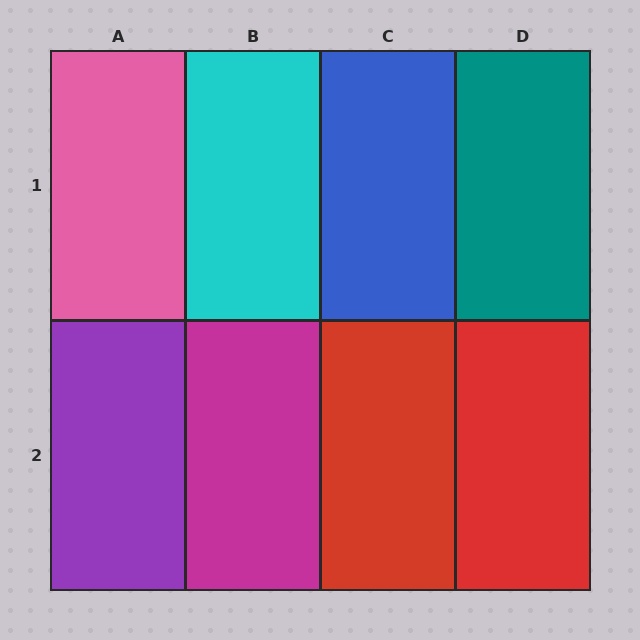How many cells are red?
2 cells are red.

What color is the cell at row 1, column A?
Pink.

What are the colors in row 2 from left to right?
Purple, magenta, red, red.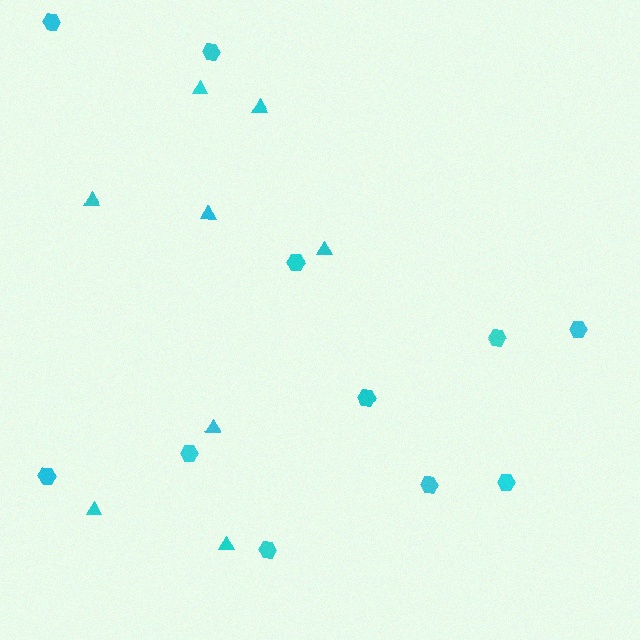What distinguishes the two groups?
There are 2 groups: one group of hexagons (11) and one group of triangles (8).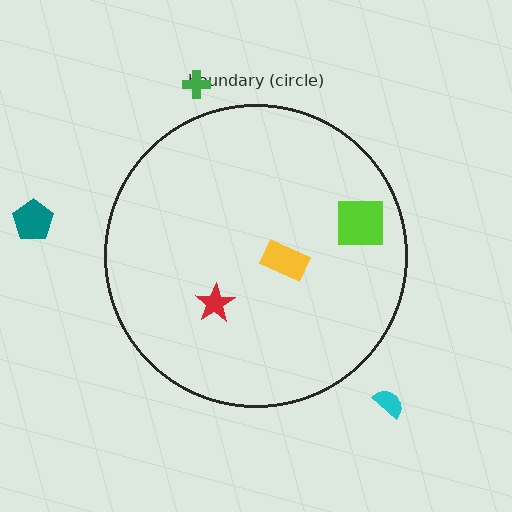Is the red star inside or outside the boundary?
Inside.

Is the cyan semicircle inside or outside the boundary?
Outside.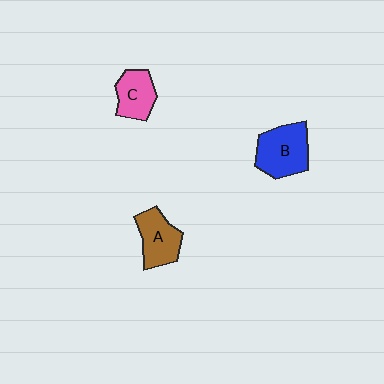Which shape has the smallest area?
Shape C (pink).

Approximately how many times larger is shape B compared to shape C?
Approximately 1.4 times.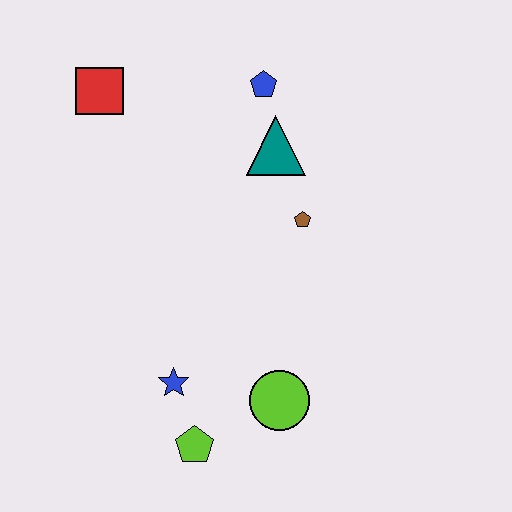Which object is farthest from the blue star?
The blue pentagon is farthest from the blue star.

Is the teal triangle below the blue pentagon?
Yes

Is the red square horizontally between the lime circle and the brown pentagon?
No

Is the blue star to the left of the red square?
No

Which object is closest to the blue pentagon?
The teal triangle is closest to the blue pentagon.